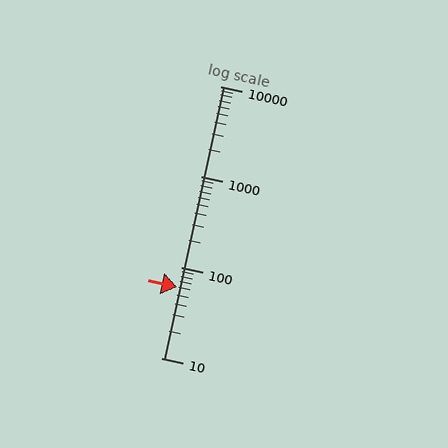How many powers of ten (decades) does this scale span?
The scale spans 3 decades, from 10 to 10000.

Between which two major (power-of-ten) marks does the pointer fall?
The pointer is between 10 and 100.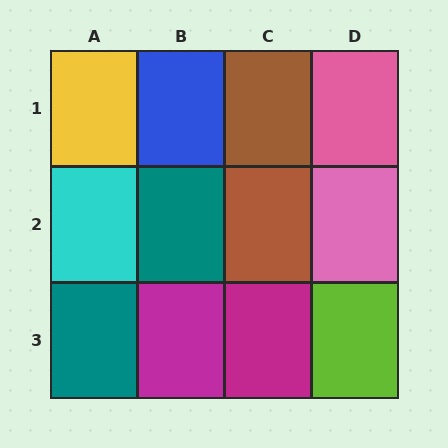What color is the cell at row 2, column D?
Pink.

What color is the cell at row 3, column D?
Lime.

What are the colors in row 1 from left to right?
Yellow, blue, brown, pink.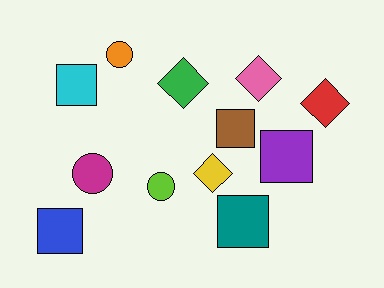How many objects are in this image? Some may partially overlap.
There are 12 objects.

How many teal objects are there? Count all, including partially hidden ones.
There is 1 teal object.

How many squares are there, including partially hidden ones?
There are 5 squares.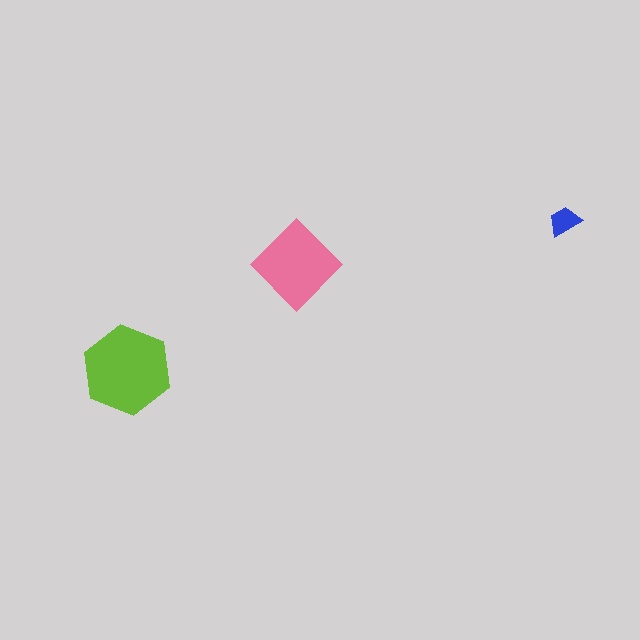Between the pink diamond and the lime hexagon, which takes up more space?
The lime hexagon.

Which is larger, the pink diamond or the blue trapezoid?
The pink diamond.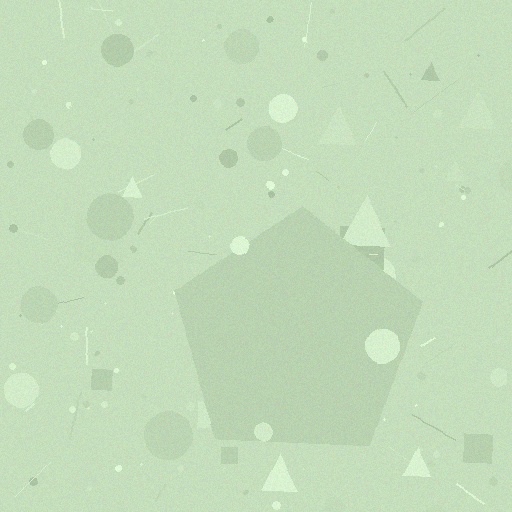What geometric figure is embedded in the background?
A pentagon is embedded in the background.